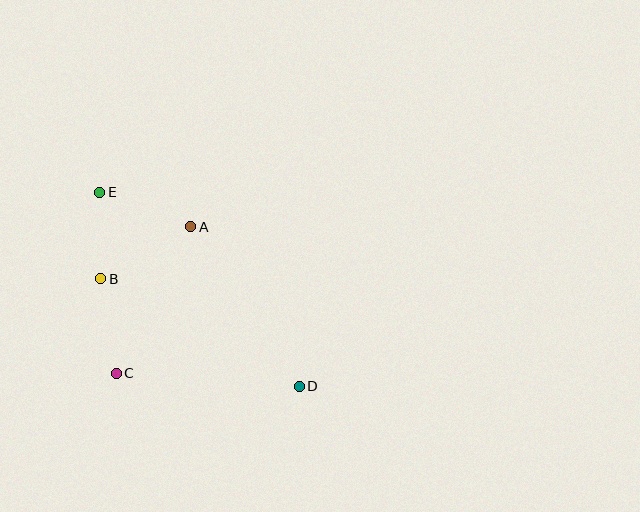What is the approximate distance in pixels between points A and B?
The distance between A and B is approximately 104 pixels.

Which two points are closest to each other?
Points B and E are closest to each other.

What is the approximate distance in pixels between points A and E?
The distance between A and E is approximately 97 pixels.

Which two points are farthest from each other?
Points D and E are farthest from each other.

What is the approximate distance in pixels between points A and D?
The distance between A and D is approximately 193 pixels.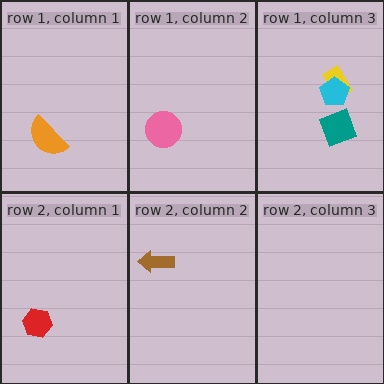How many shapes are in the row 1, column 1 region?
1.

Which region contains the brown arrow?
The row 2, column 2 region.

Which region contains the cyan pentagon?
The row 1, column 3 region.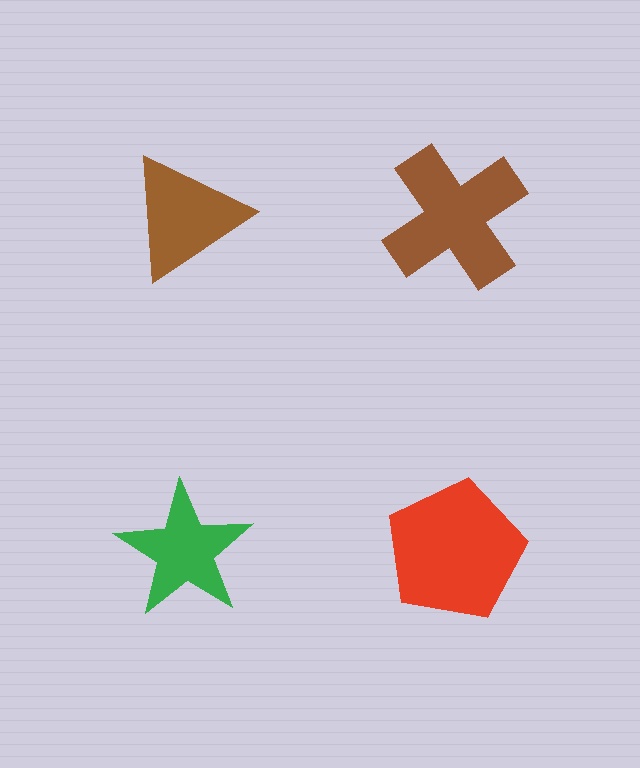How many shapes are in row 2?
2 shapes.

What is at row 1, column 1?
A brown triangle.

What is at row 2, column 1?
A green star.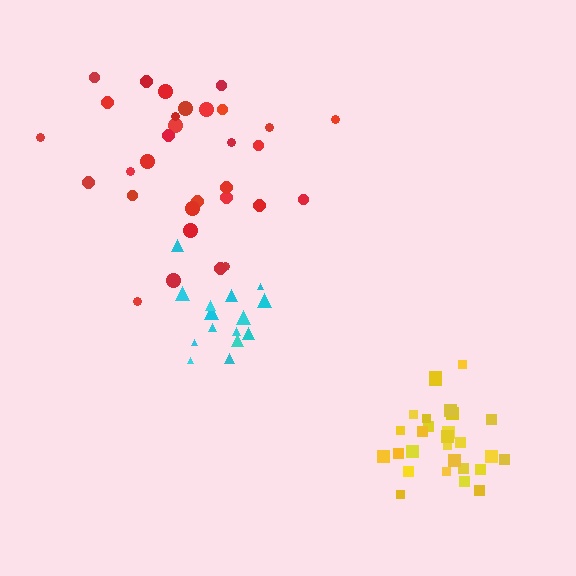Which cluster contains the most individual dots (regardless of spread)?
Red (31).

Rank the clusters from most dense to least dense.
yellow, cyan, red.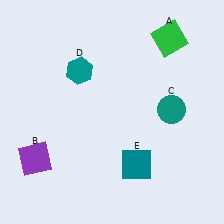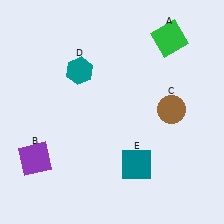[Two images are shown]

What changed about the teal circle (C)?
In Image 1, C is teal. In Image 2, it changed to brown.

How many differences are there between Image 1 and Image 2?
There is 1 difference between the two images.